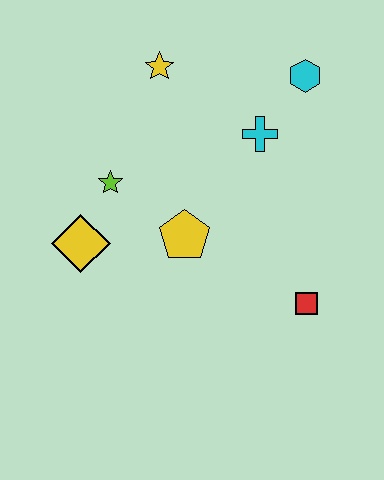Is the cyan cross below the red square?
No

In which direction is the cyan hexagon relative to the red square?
The cyan hexagon is above the red square.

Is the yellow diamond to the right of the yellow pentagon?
No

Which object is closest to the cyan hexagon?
The cyan cross is closest to the cyan hexagon.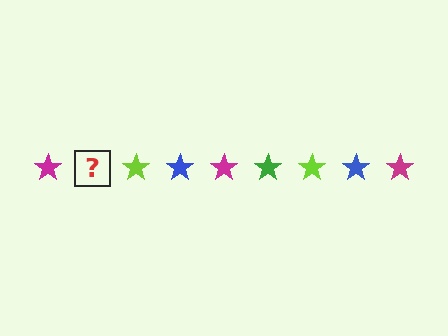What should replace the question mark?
The question mark should be replaced with a green star.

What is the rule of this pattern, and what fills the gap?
The rule is that the pattern cycles through magenta, green, lime, blue stars. The gap should be filled with a green star.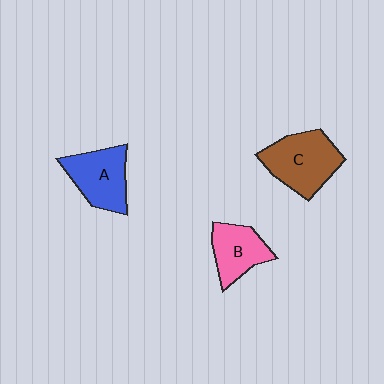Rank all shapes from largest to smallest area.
From largest to smallest: C (brown), A (blue), B (pink).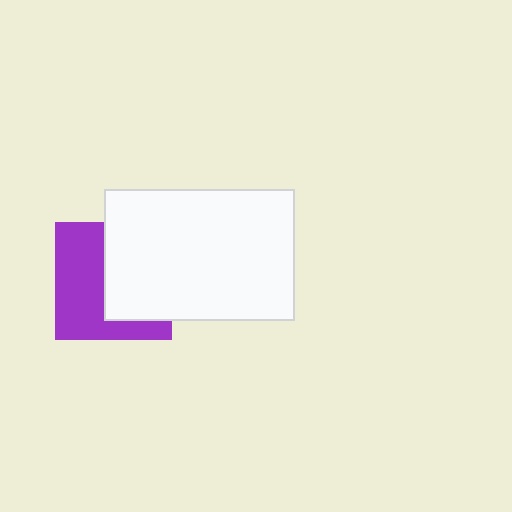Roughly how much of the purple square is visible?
About half of it is visible (roughly 50%).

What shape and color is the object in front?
The object in front is a white rectangle.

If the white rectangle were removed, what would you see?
You would see the complete purple square.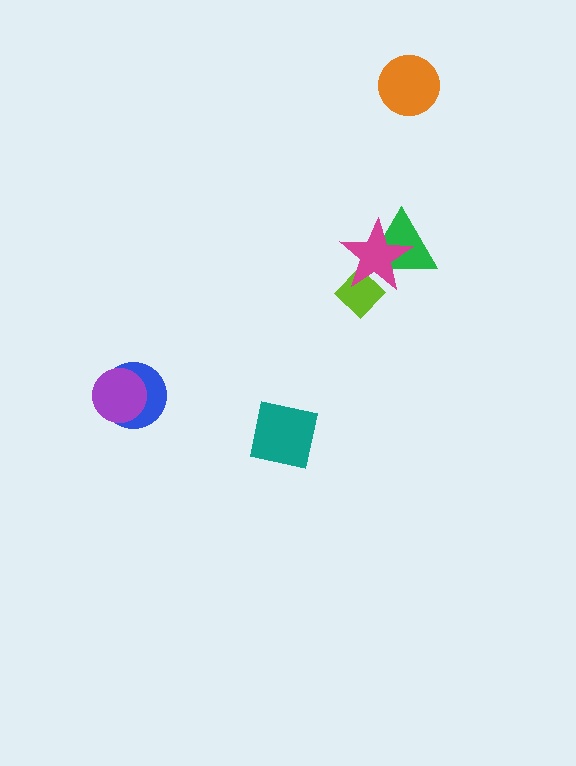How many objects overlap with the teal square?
0 objects overlap with the teal square.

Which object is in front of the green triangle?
The magenta star is in front of the green triangle.